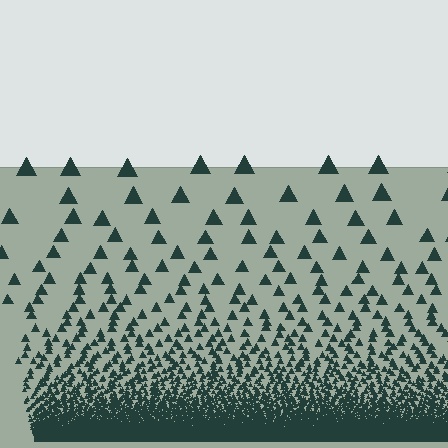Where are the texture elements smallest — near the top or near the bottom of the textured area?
Near the bottom.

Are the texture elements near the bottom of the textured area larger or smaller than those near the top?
Smaller. The gradient is inverted — elements near the bottom are smaller and denser.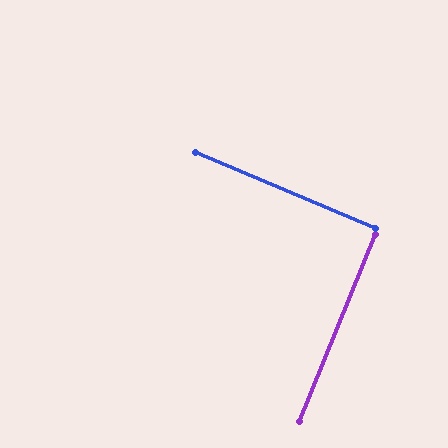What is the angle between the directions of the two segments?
Approximately 89 degrees.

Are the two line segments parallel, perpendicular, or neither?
Perpendicular — they meet at approximately 89°.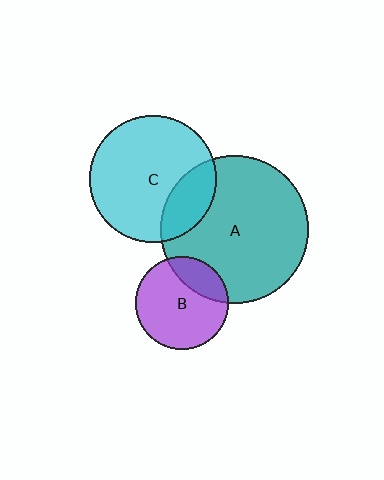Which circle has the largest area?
Circle A (teal).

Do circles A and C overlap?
Yes.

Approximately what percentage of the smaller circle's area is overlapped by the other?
Approximately 20%.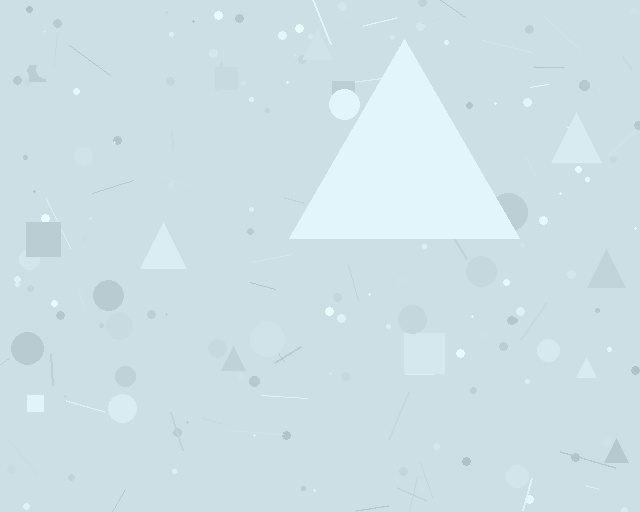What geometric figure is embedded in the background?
A triangle is embedded in the background.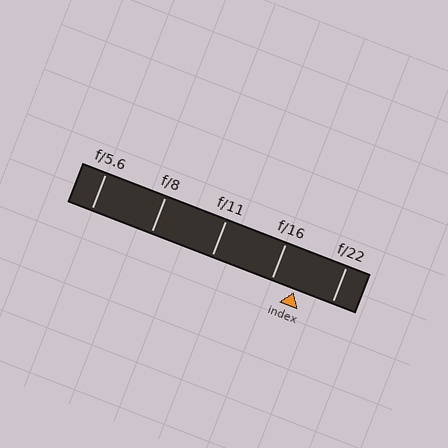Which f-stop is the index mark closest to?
The index mark is closest to f/16.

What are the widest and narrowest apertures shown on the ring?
The widest aperture shown is f/5.6 and the narrowest is f/22.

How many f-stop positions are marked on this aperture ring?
There are 5 f-stop positions marked.